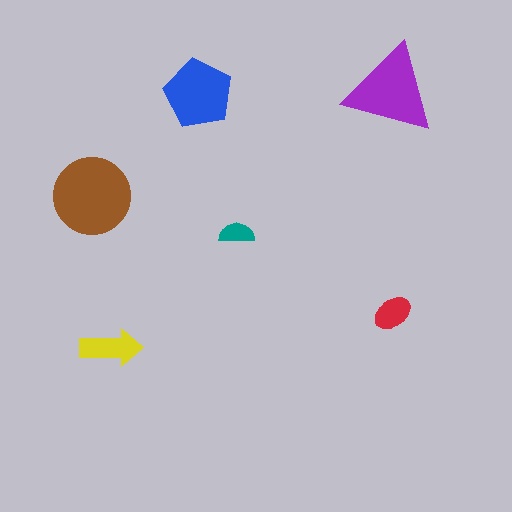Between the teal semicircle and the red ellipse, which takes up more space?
The red ellipse.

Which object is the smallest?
The teal semicircle.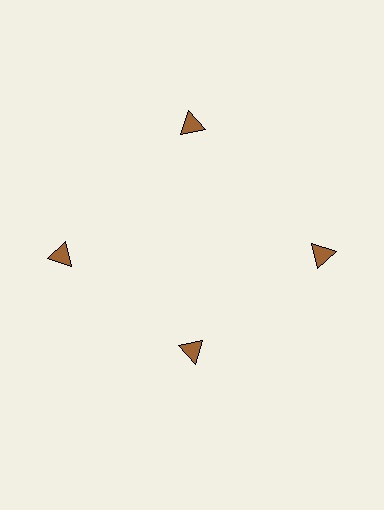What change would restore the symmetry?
The symmetry would be restored by moving it outward, back onto the ring so that all 4 triangles sit at equal angles and equal distance from the center.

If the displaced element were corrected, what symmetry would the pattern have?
It would have 4-fold rotational symmetry — the pattern would map onto itself every 90 degrees.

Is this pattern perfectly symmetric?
No. The 4 brown triangles are arranged in a ring, but one element near the 6 o'clock position is pulled inward toward the center, breaking the 4-fold rotational symmetry.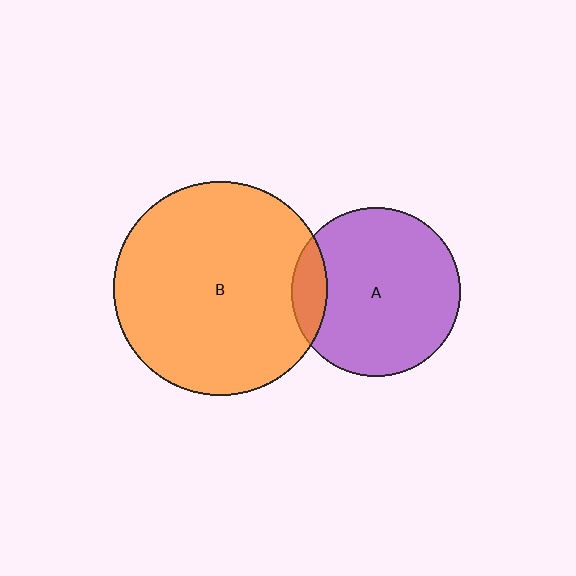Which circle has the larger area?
Circle B (orange).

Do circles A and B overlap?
Yes.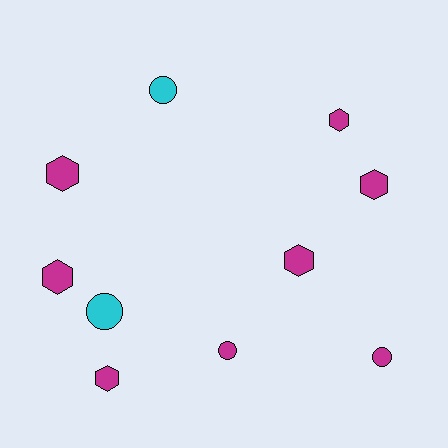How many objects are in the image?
There are 10 objects.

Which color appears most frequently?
Magenta, with 8 objects.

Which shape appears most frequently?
Hexagon, with 6 objects.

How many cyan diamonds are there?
There are no cyan diamonds.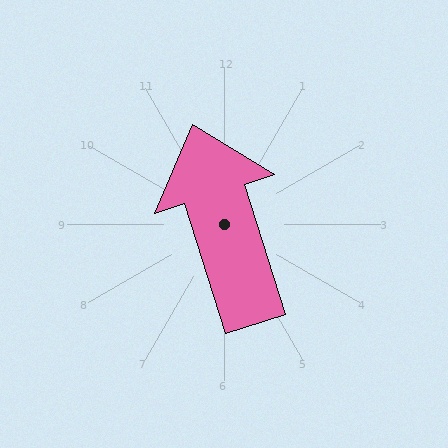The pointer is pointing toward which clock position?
Roughly 11 o'clock.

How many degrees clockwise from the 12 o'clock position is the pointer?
Approximately 342 degrees.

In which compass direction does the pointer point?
North.